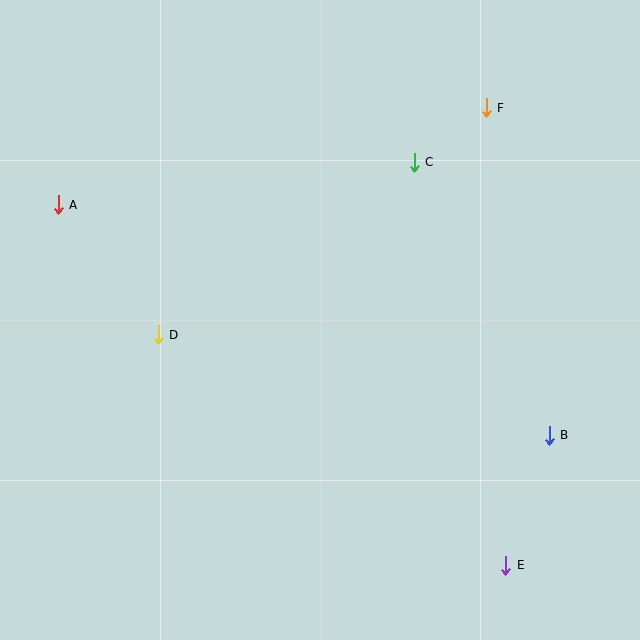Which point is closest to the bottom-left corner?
Point D is closest to the bottom-left corner.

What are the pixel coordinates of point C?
Point C is at (414, 162).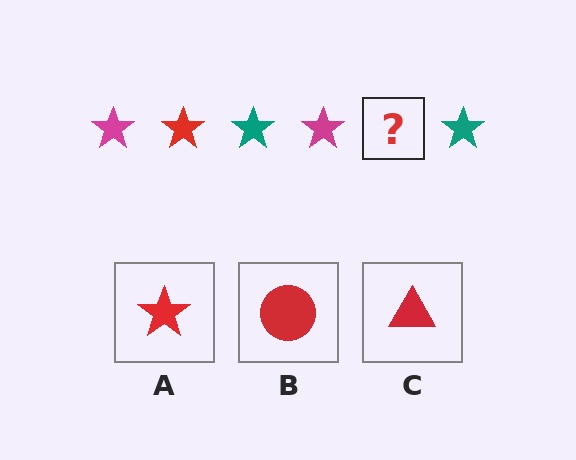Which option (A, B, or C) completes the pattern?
A.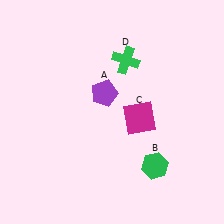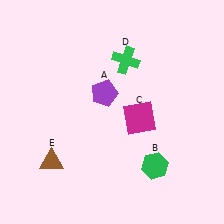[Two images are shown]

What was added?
A brown triangle (E) was added in Image 2.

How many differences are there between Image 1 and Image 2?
There is 1 difference between the two images.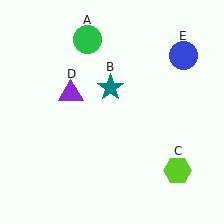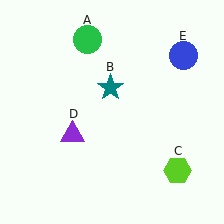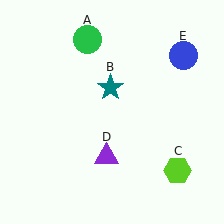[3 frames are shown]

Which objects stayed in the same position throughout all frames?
Green circle (object A) and teal star (object B) and lime hexagon (object C) and blue circle (object E) remained stationary.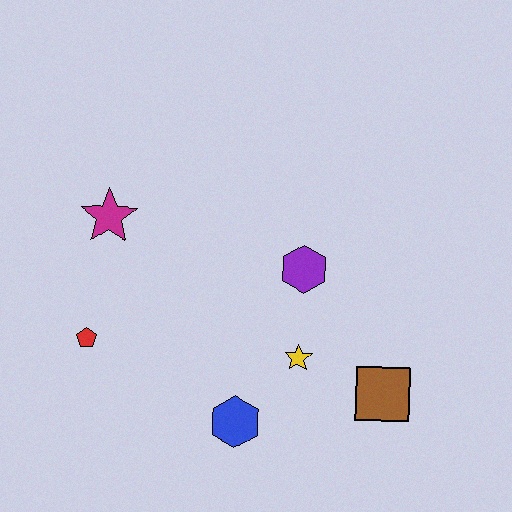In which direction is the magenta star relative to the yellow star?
The magenta star is to the left of the yellow star.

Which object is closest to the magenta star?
The red pentagon is closest to the magenta star.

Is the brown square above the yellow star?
No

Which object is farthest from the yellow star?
The magenta star is farthest from the yellow star.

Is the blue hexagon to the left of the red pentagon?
No